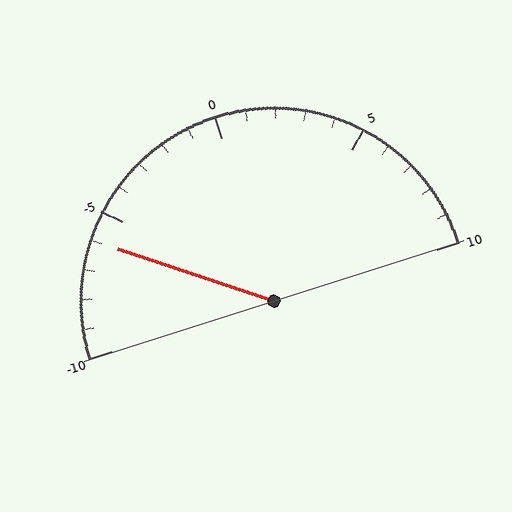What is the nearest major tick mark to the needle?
The nearest major tick mark is -5.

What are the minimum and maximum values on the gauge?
The gauge ranges from -10 to 10.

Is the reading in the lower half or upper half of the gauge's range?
The reading is in the lower half of the range (-10 to 10).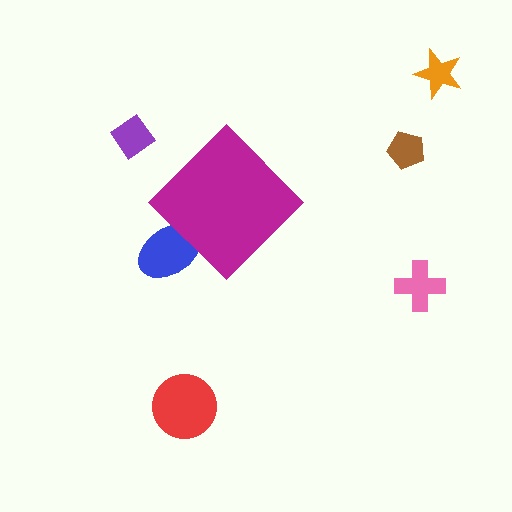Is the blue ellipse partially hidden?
Yes, the blue ellipse is partially hidden behind the magenta diamond.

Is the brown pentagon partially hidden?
No, the brown pentagon is fully visible.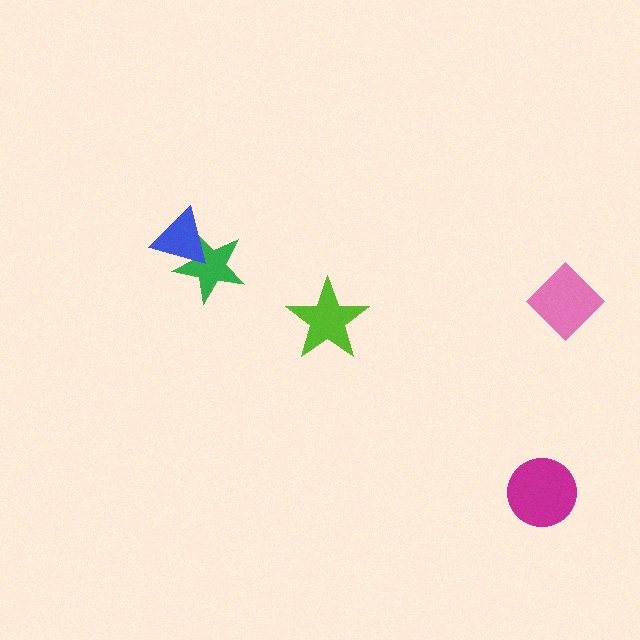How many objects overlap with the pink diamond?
0 objects overlap with the pink diamond.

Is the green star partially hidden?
Yes, it is partially covered by another shape.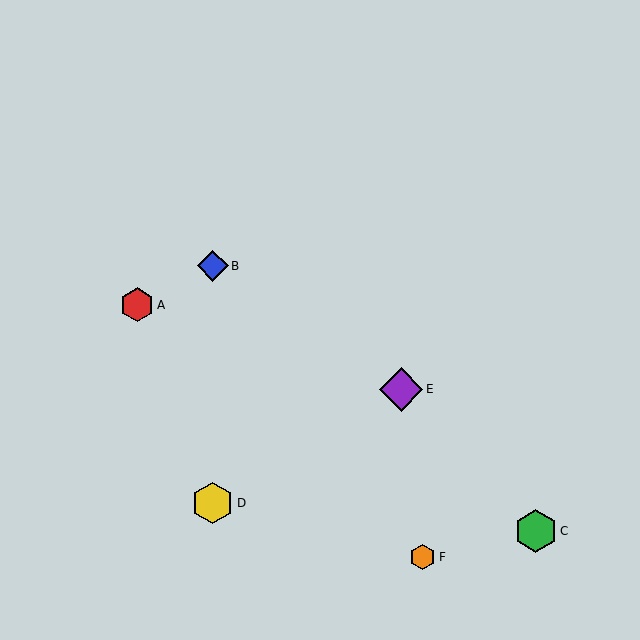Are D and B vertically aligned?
Yes, both are at x≈213.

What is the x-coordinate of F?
Object F is at x≈423.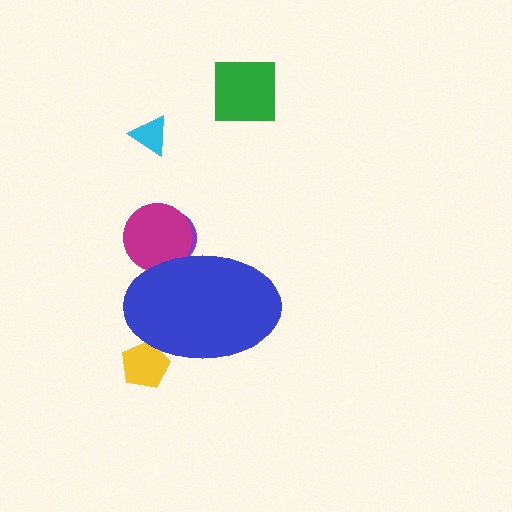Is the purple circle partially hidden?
Yes, the purple circle is partially hidden behind the blue ellipse.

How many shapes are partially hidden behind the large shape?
3 shapes are partially hidden.